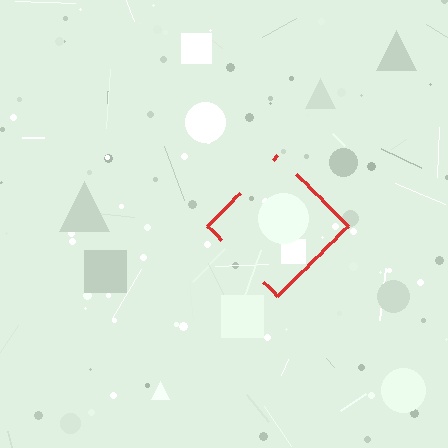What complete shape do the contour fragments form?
The contour fragments form a diamond.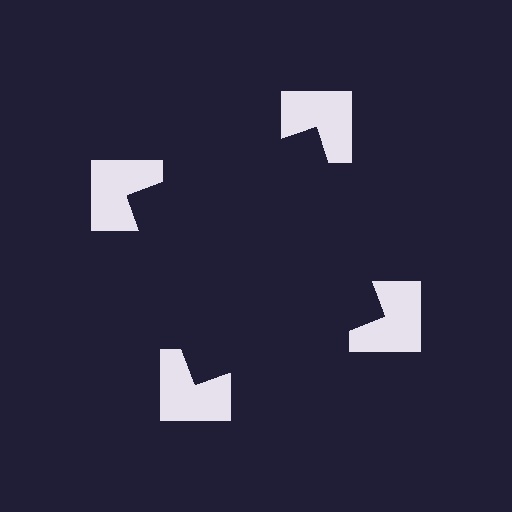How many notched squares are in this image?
There are 4 — one at each vertex of the illusory square.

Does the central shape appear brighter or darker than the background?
It typically appears slightly darker than the background, even though no actual brightness change is drawn.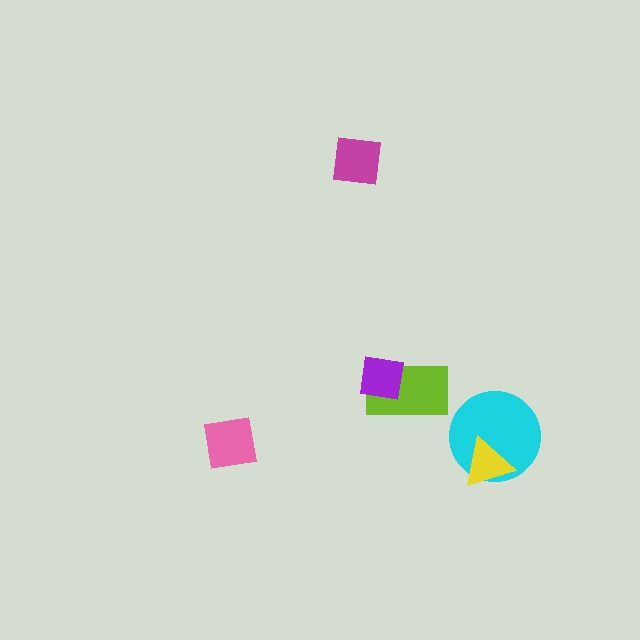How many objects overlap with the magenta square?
0 objects overlap with the magenta square.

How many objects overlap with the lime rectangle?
1 object overlaps with the lime rectangle.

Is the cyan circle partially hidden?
Yes, it is partially covered by another shape.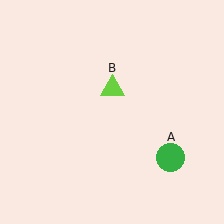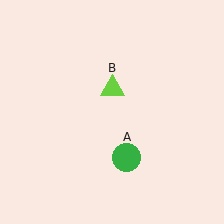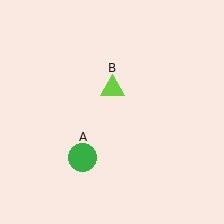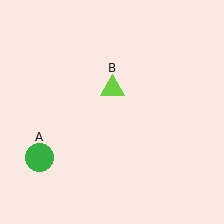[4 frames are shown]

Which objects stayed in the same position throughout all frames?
Lime triangle (object B) remained stationary.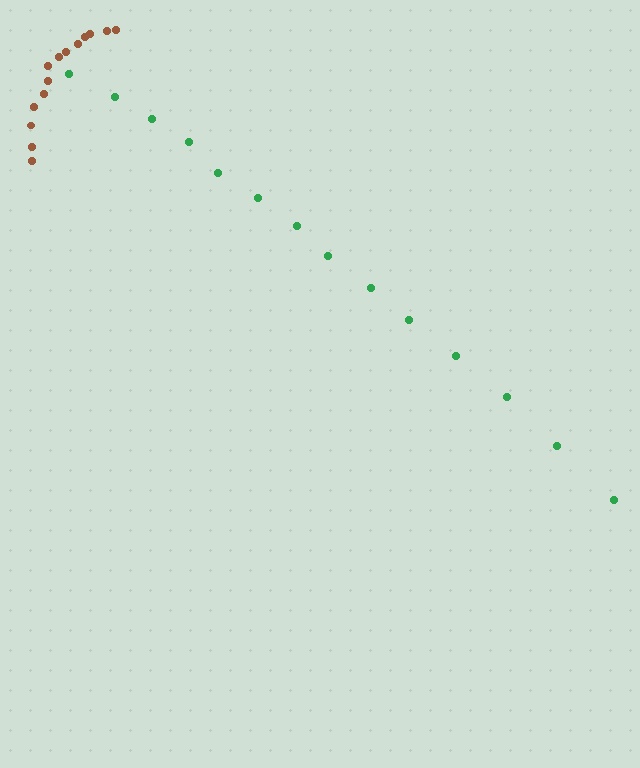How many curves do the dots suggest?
There are 2 distinct paths.